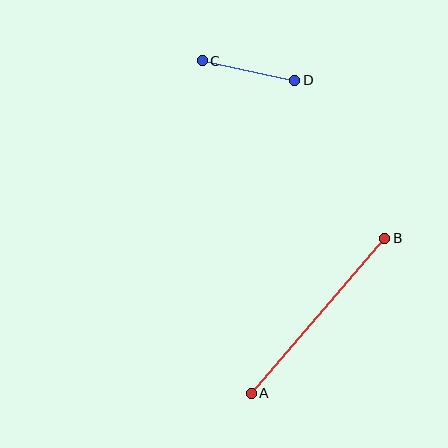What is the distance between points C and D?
The distance is approximately 95 pixels.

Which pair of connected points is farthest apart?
Points A and B are farthest apart.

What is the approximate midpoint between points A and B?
The midpoint is at approximately (318, 316) pixels.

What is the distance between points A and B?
The distance is approximately 205 pixels.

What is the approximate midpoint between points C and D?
The midpoint is at approximately (248, 70) pixels.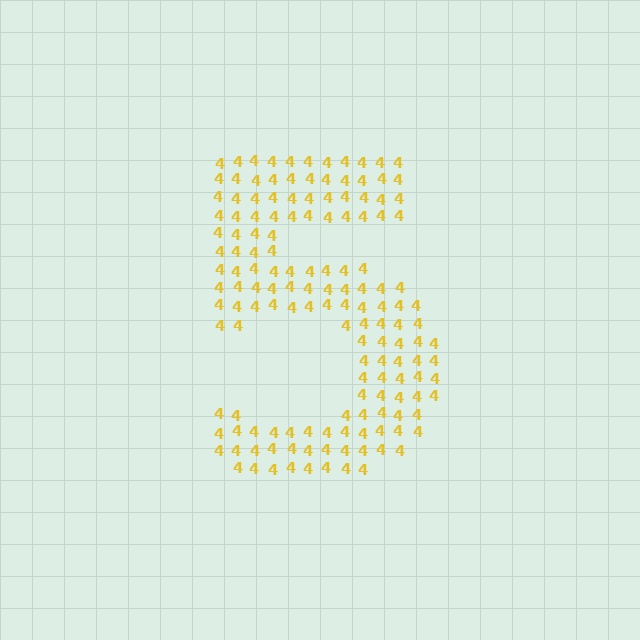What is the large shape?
The large shape is the digit 5.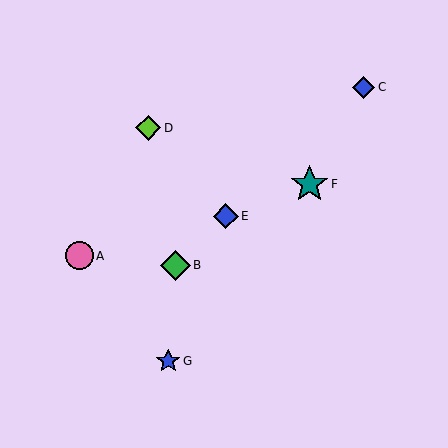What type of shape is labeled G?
Shape G is a blue star.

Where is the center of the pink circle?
The center of the pink circle is at (79, 256).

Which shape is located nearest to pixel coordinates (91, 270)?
The pink circle (labeled A) at (79, 256) is nearest to that location.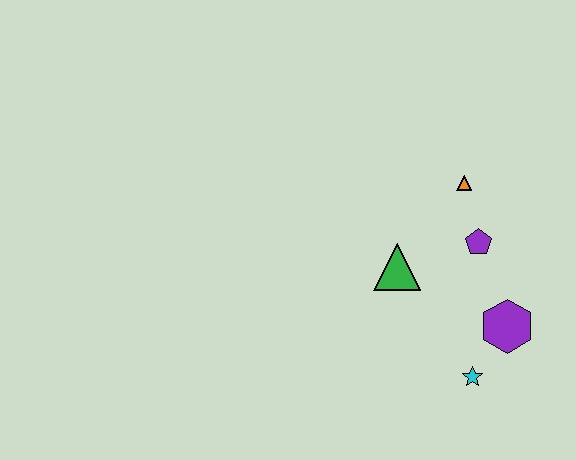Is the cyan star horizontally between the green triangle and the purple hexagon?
Yes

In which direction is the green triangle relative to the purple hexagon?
The green triangle is to the left of the purple hexagon.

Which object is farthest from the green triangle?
The cyan star is farthest from the green triangle.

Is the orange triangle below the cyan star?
No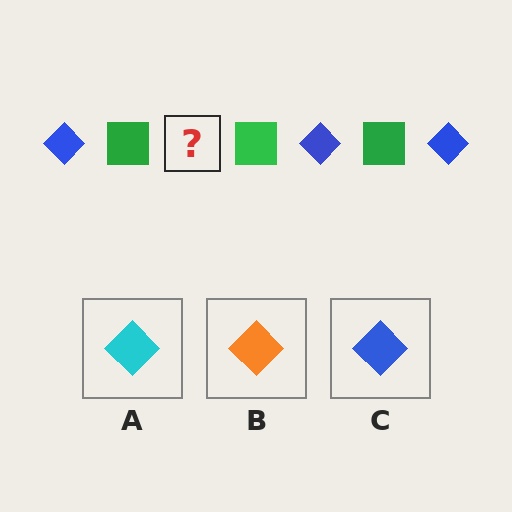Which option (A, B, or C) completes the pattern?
C.